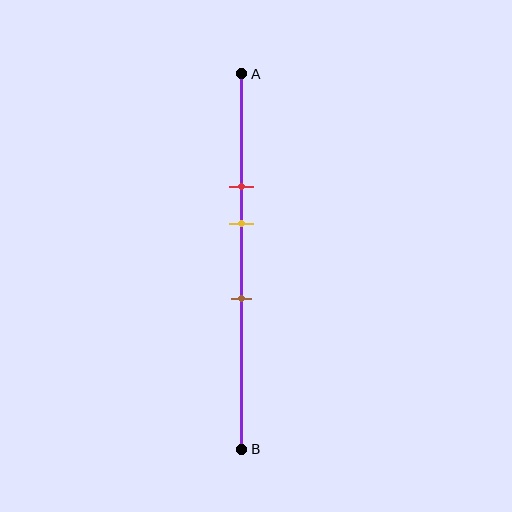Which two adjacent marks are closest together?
The red and yellow marks are the closest adjacent pair.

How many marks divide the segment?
There are 3 marks dividing the segment.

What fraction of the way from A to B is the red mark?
The red mark is approximately 30% (0.3) of the way from A to B.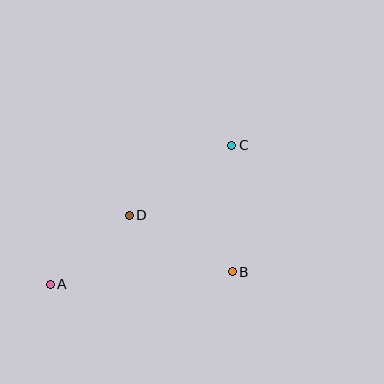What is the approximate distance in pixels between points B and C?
The distance between B and C is approximately 127 pixels.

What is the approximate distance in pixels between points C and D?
The distance between C and D is approximately 124 pixels.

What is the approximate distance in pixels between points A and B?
The distance between A and B is approximately 182 pixels.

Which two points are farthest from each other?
Points A and C are farthest from each other.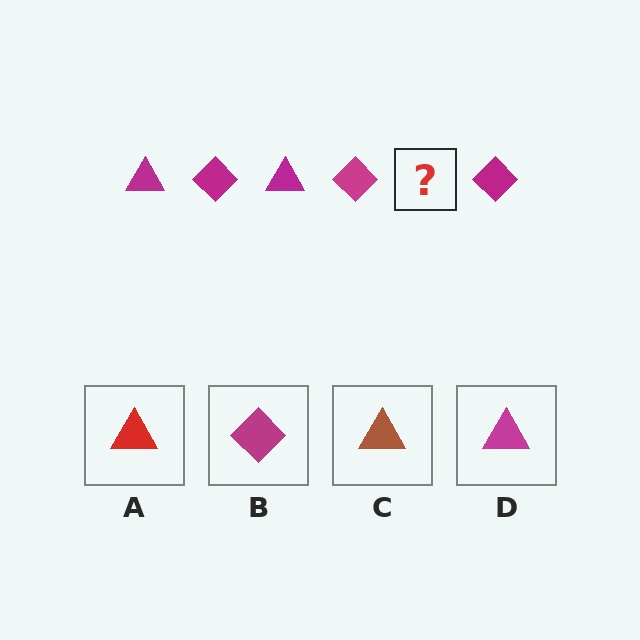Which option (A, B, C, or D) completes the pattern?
D.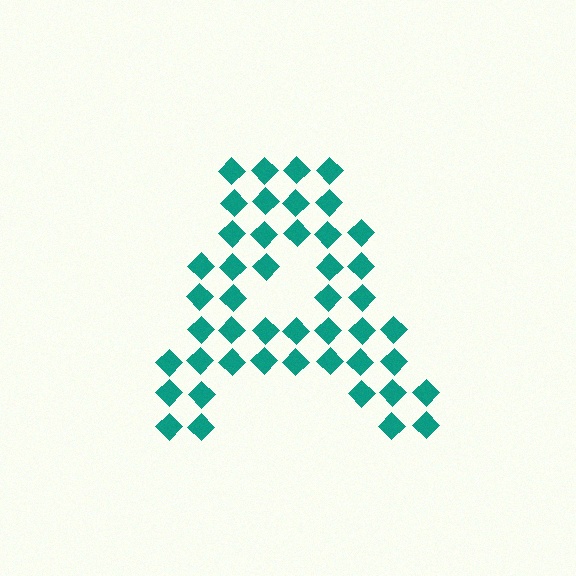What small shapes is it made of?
It is made of small diamonds.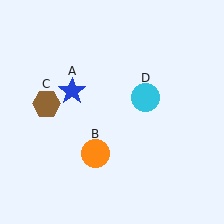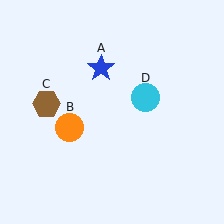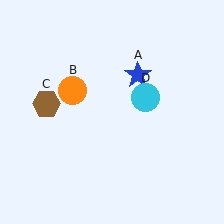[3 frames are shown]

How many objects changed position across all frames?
2 objects changed position: blue star (object A), orange circle (object B).